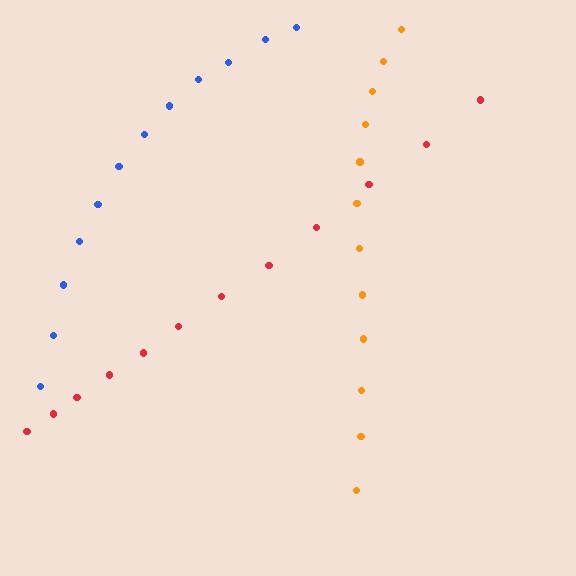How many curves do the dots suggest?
There are 3 distinct paths.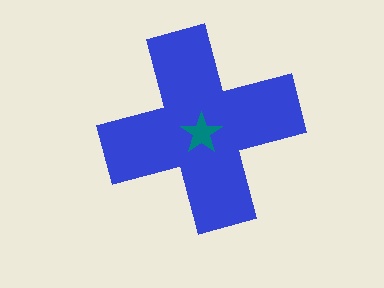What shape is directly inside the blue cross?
The teal star.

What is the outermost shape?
The blue cross.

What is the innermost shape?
The teal star.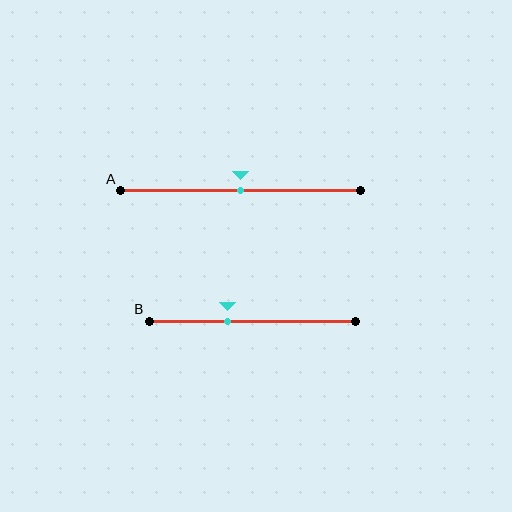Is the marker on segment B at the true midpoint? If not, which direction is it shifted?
No, the marker on segment B is shifted to the left by about 12% of the segment length.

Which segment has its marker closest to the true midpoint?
Segment A has its marker closest to the true midpoint.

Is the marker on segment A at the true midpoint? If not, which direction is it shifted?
Yes, the marker on segment A is at the true midpoint.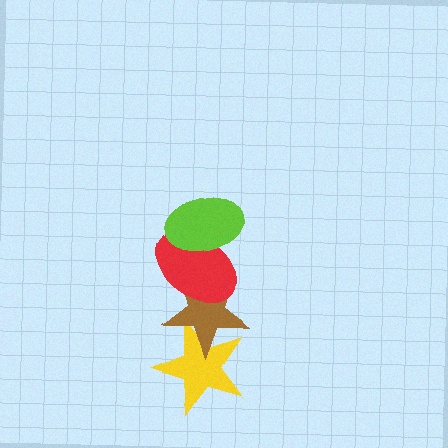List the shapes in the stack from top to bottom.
From top to bottom: the lime ellipse, the red ellipse, the brown star, the yellow star.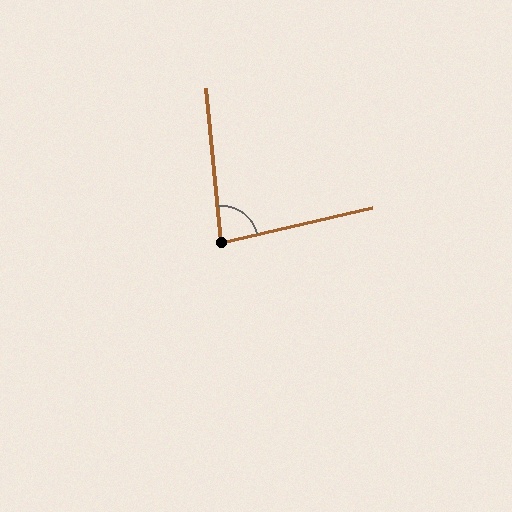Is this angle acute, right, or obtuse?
It is acute.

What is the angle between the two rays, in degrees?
Approximately 82 degrees.